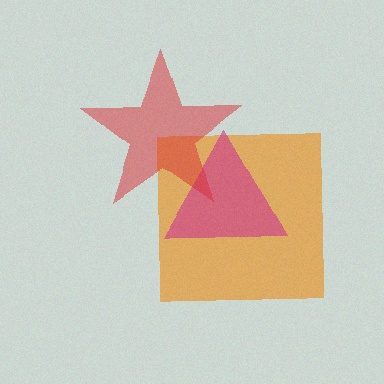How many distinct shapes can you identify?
There are 3 distinct shapes: an orange square, a magenta triangle, a red star.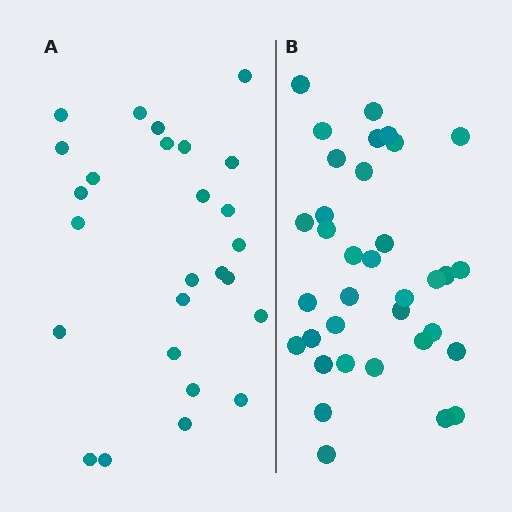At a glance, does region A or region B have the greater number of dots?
Region B (the right region) has more dots.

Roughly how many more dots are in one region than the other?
Region B has roughly 8 or so more dots than region A.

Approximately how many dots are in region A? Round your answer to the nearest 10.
About 30 dots. (The exact count is 26, which rounds to 30.)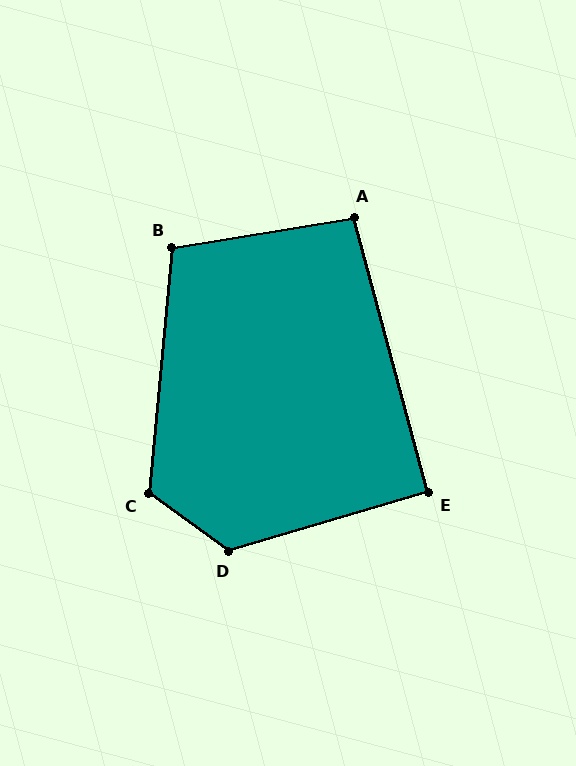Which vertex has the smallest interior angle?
E, at approximately 91 degrees.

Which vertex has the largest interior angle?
D, at approximately 128 degrees.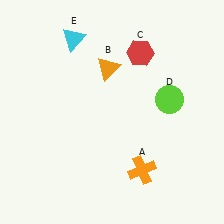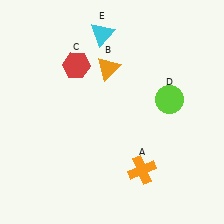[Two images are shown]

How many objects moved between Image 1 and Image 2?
2 objects moved between the two images.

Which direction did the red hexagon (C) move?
The red hexagon (C) moved left.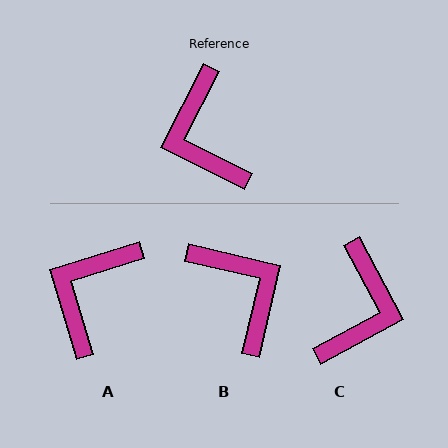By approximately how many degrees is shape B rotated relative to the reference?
Approximately 166 degrees clockwise.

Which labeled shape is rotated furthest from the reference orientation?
B, about 166 degrees away.